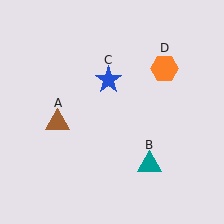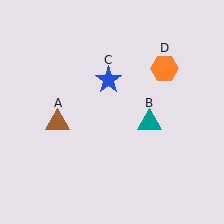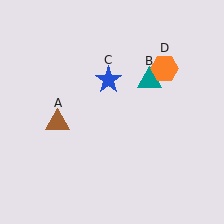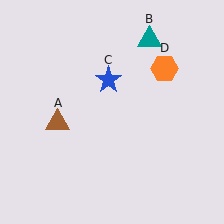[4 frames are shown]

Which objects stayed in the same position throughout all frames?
Brown triangle (object A) and blue star (object C) and orange hexagon (object D) remained stationary.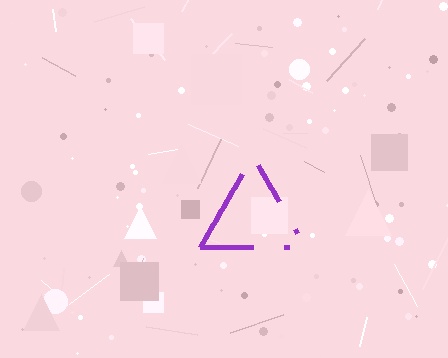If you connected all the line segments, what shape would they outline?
They would outline a triangle.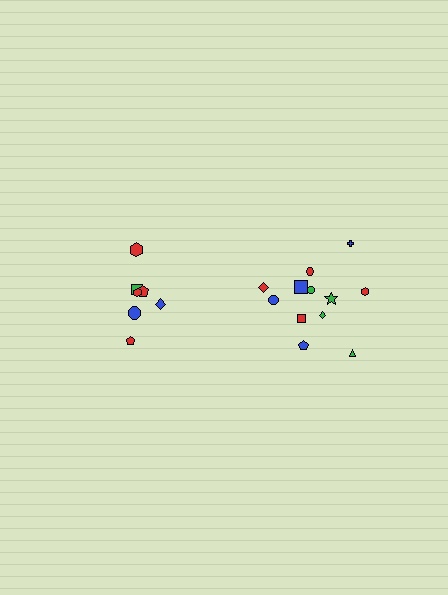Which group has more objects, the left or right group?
The right group.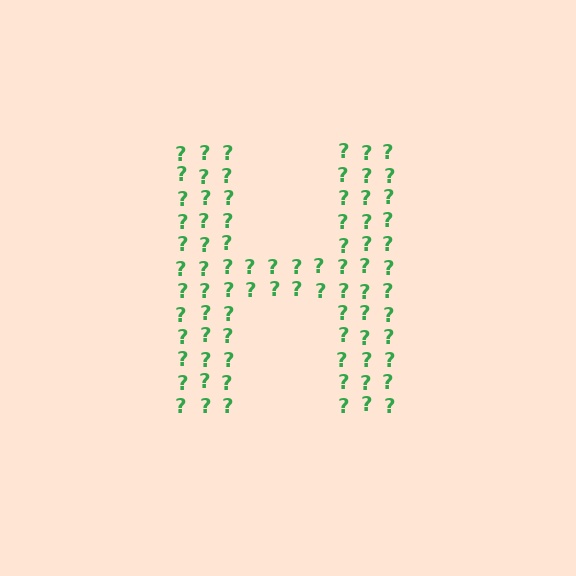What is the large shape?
The large shape is the letter H.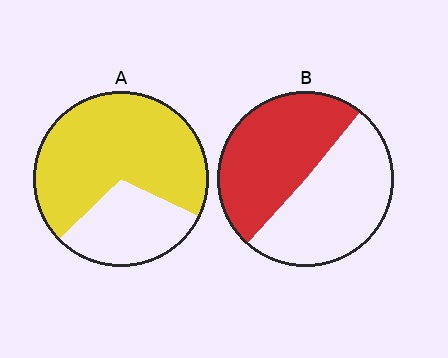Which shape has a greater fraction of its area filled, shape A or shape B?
Shape A.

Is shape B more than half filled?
Roughly half.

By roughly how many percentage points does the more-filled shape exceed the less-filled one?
By roughly 20 percentage points (A over B).